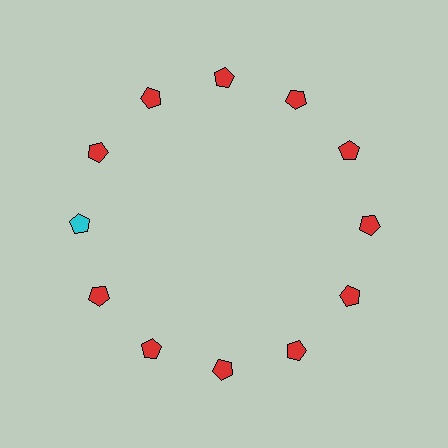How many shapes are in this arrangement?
There are 12 shapes arranged in a ring pattern.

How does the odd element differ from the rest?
It has a different color: cyan instead of red.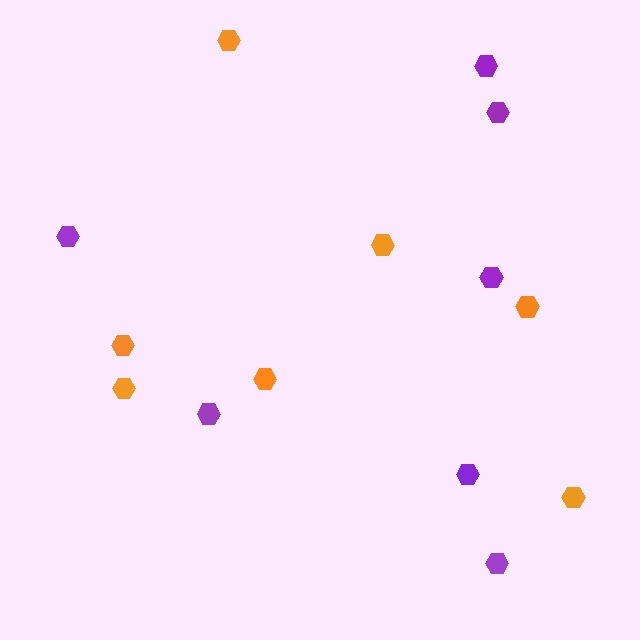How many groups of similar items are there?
There are 2 groups: one group of orange hexagons (7) and one group of purple hexagons (7).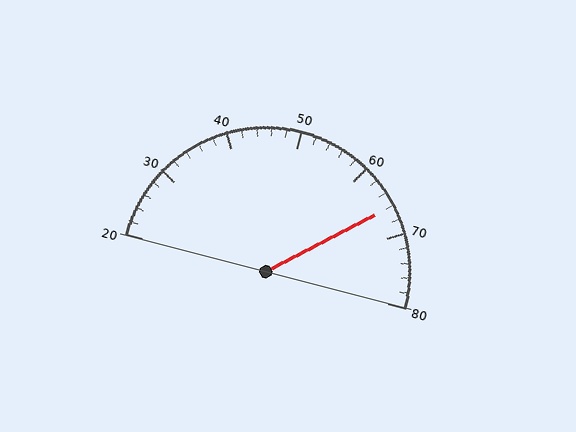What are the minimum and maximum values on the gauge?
The gauge ranges from 20 to 80.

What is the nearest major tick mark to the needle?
The nearest major tick mark is 70.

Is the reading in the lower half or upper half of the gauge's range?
The reading is in the upper half of the range (20 to 80).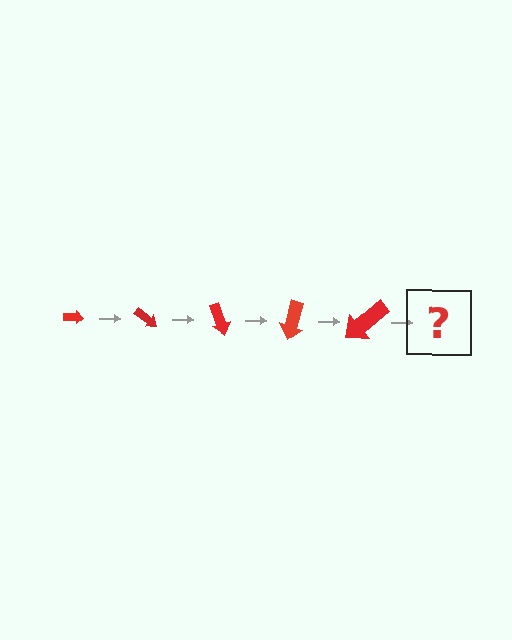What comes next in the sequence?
The next element should be an arrow, larger than the previous one and rotated 175 degrees from the start.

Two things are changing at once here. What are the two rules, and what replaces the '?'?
The two rules are that the arrow grows larger each step and it rotates 35 degrees each step. The '?' should be an arrow, larger than the previous one and rotated 175 degrees from the start.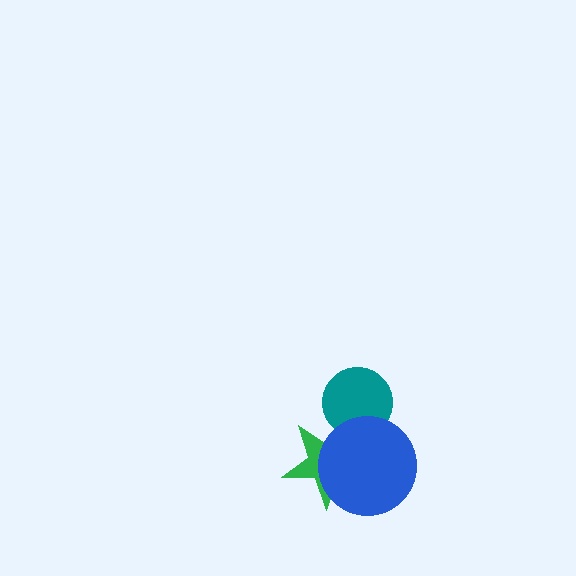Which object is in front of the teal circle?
The blue circle is in front of the teal circle.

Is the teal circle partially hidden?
Yes, it is partially covered by another shape.